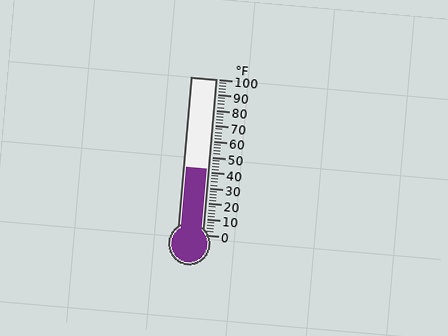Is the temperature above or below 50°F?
The temperature is below 50°F.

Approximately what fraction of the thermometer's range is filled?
The thermometer is filled to approximately 40% of its range.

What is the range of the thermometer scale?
The thermometer scale ranges from 0°F to 100°F.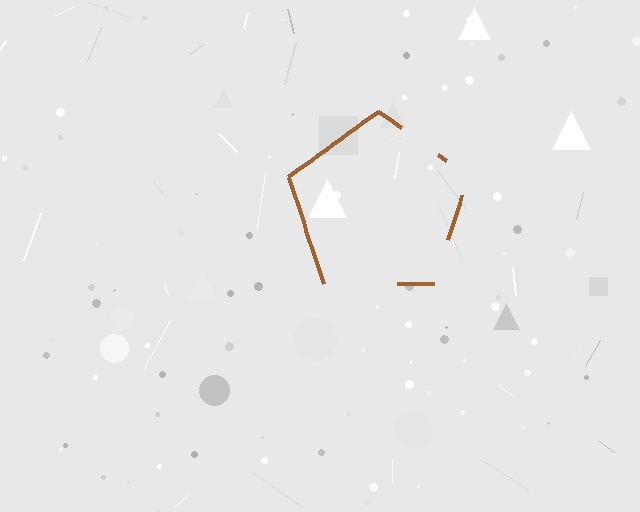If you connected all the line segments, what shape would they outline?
They would outline a pentagon.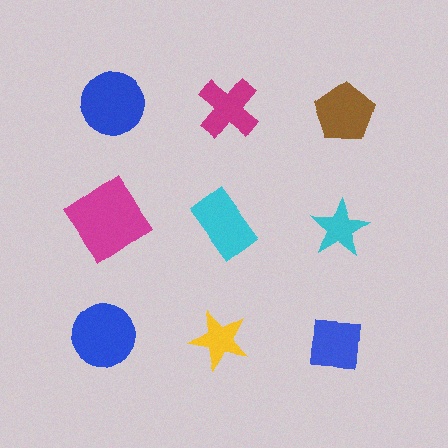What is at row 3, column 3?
A blue square.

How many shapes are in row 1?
3 shapes.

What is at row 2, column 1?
A magenta diamond.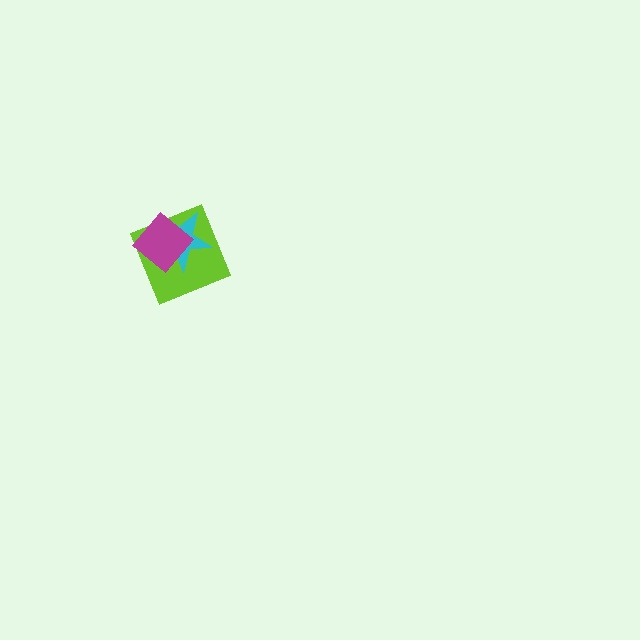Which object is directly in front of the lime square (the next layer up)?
The cyan star is directly in front of the lime square.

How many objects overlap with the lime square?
2 objects overlap with the lime square.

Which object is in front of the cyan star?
The magenta diamond is in front of the cyan star.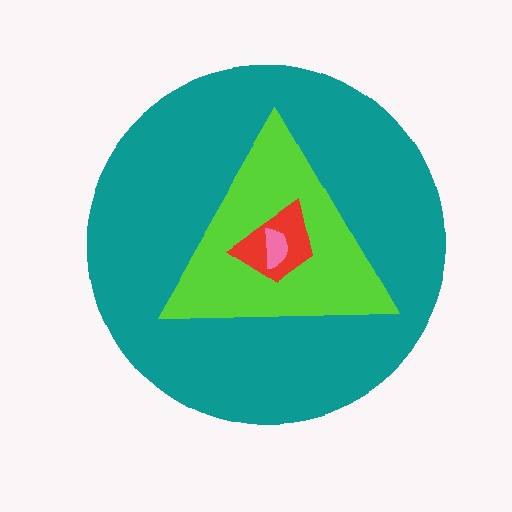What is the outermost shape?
The teal circle.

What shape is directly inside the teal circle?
The lime triangle.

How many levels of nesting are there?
4.